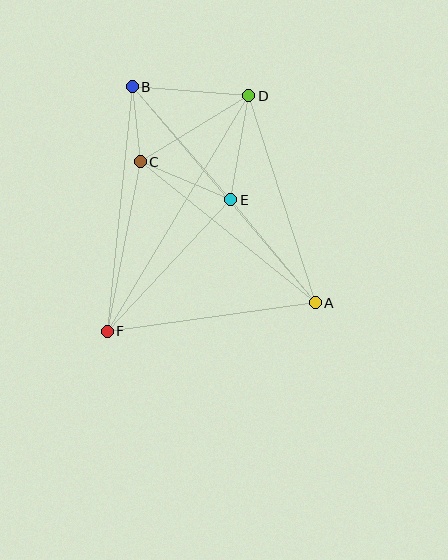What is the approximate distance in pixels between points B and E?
The distance between B and E is approximately 150 pixels.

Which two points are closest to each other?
Points B and C are closest to each other.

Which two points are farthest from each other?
Points A and B are farthest from each other.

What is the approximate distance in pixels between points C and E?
The distance between C and E is approximately 98 pixels.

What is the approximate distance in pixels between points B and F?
The distance between B and F is approximately 246 pixels.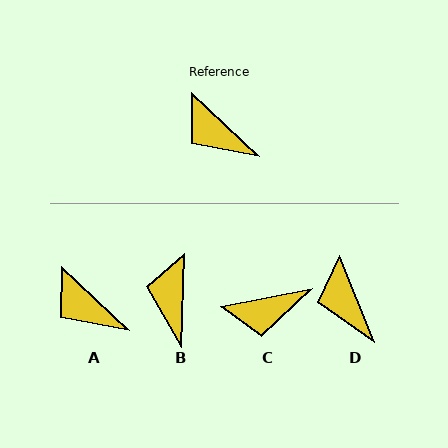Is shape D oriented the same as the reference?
No, it is off by about 24 degrees.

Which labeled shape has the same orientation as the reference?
A.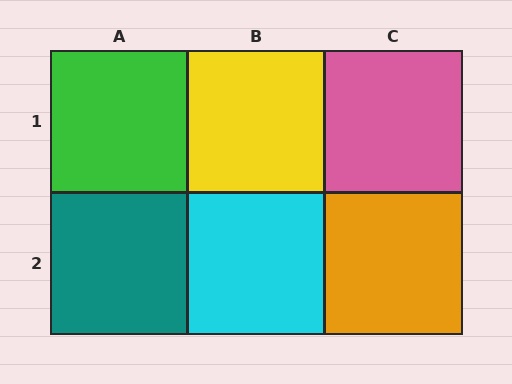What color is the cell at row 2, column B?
Cyan.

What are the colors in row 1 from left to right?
Green, yellow, pink.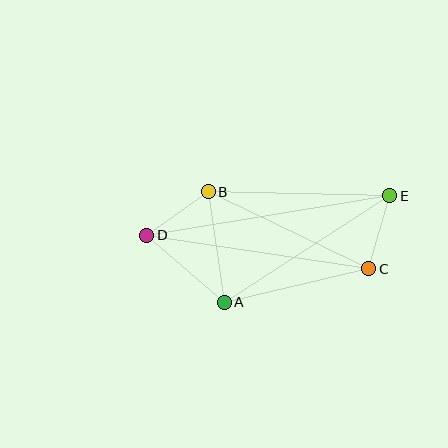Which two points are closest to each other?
Points B and D are closest to each other.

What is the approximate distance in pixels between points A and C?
The distance between A and C is approximately 148 pixels.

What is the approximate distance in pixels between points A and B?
The distance between A and B is approximately 111 pixels.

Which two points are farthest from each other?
Points D and E are farthest from each other.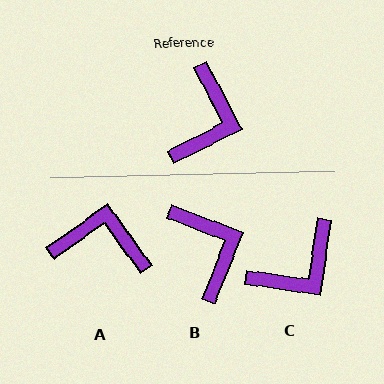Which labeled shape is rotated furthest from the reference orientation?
A, about 98 degrees away.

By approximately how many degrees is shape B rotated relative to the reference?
Approximately 42 degrees counter-clockwise.